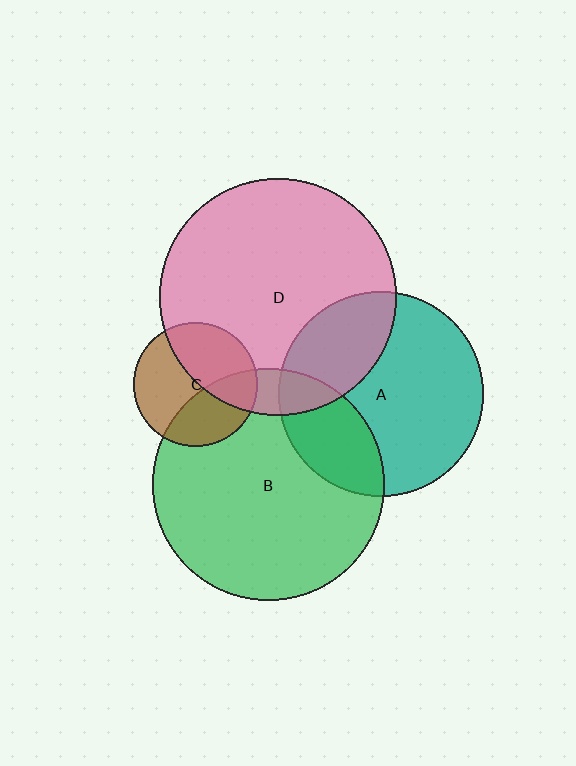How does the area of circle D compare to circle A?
Approximately 1.3 times.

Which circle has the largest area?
Circle D (pink).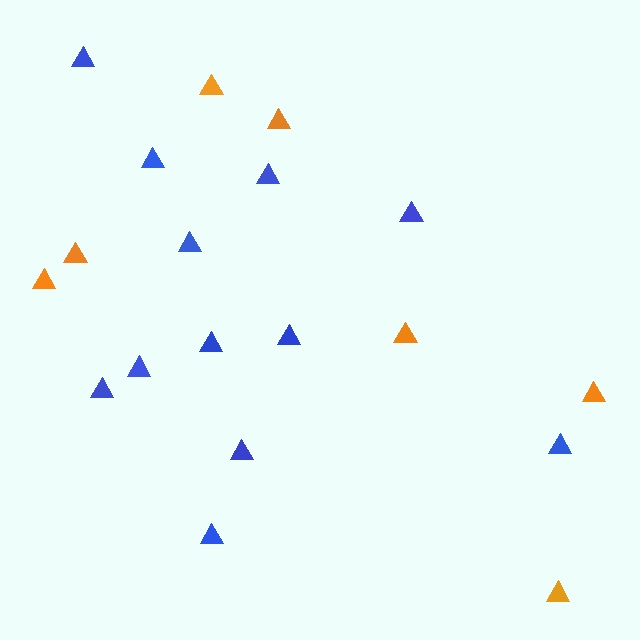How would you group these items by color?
There are 2 groups: one group of blue triangles (12) and one group of orange triangles (7).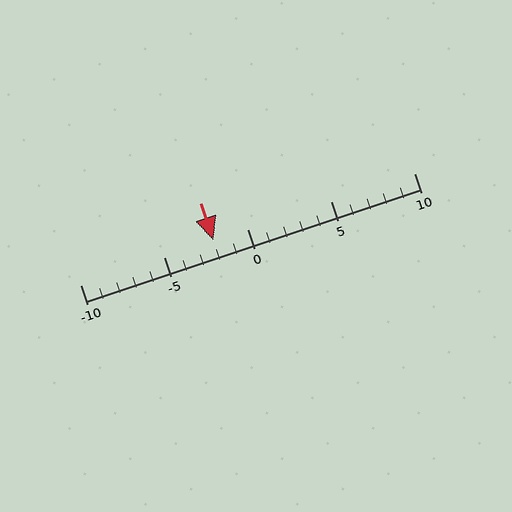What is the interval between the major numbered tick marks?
The major tick marks are spaced 5 units apart.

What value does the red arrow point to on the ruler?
The red arrow points to approximately -2.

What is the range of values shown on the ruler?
The ruler shows values from -10 to 10.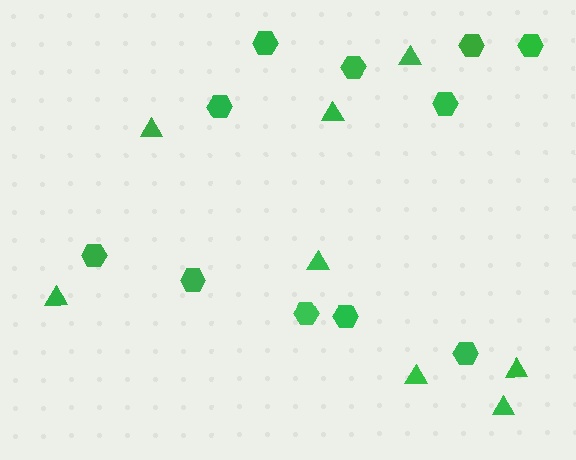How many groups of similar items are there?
There are 2 groups: one group of triangles (8) and one group of hexagons (11).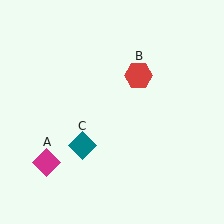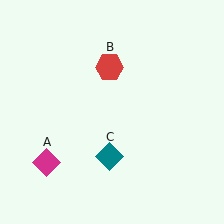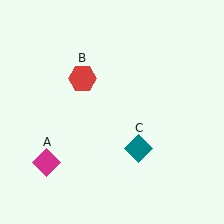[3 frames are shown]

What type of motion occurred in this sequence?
The red hexagon (object B), teal diamond (object C) rotated counterclockwise around the center of the scene.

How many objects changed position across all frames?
2 objects changed position: red hexagon (object B), teal diamond (object C).